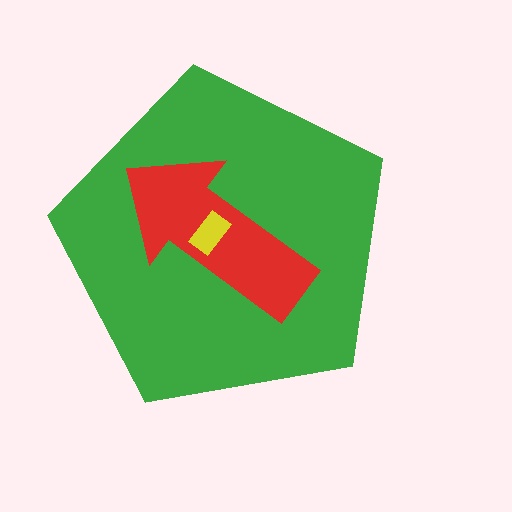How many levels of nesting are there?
3.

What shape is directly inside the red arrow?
The yellow rectangle.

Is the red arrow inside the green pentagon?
Yes.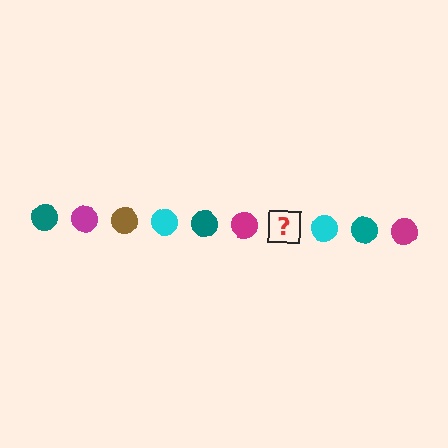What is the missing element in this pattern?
The missing element is a brown circle.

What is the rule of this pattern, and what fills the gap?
The rule is that the pattern cycles through teal, magenta, brown, cyan circles. The gap should be filled with a brown circle.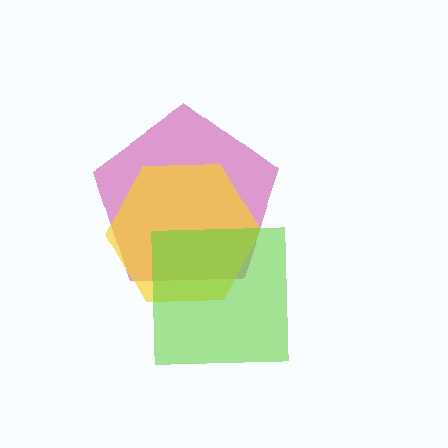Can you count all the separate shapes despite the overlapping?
Yes, there are 3 separate shapes.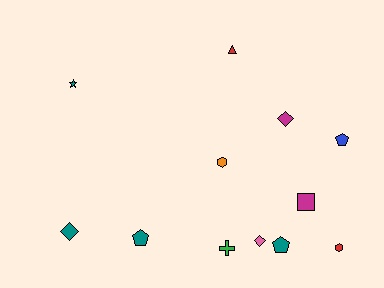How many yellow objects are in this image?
There are no yellow objects.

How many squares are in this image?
There is 1 square.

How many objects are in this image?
There are 12 objects.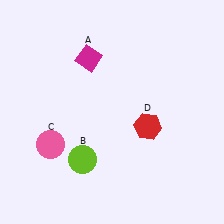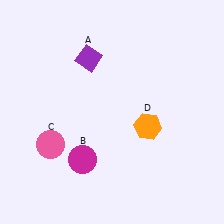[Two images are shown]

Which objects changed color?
A changed from magenta to purple. B changed from lime to magenta. D changed from red to orange.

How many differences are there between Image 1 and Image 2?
There are 3 differences between the two images.